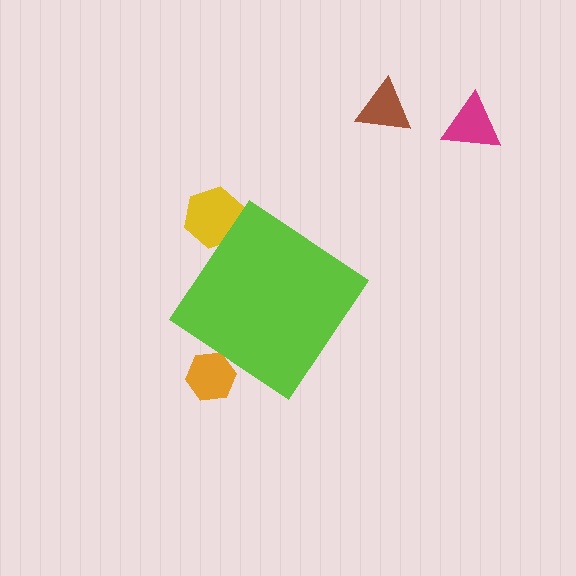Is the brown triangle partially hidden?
No, the brown triangle is fully visible.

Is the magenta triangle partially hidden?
No, the magenta triangle is fully visible.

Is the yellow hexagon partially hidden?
Yes, the yellow hexagon is partially hidden behind the lime diamond.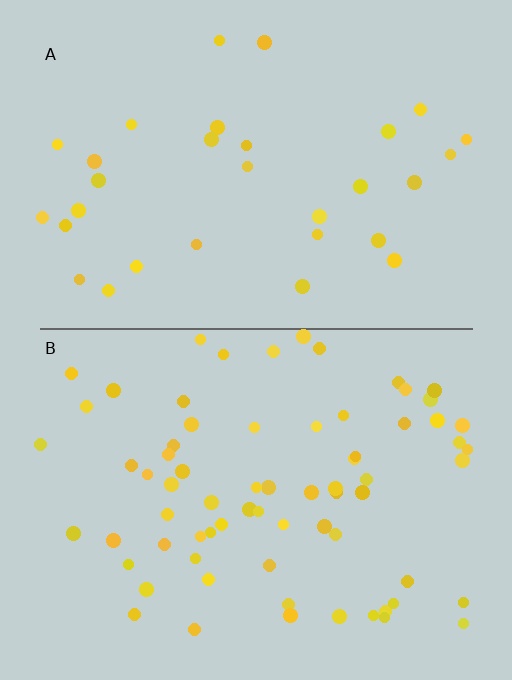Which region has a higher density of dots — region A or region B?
B (the bottom).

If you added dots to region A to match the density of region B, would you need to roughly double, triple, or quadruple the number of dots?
Approximately double.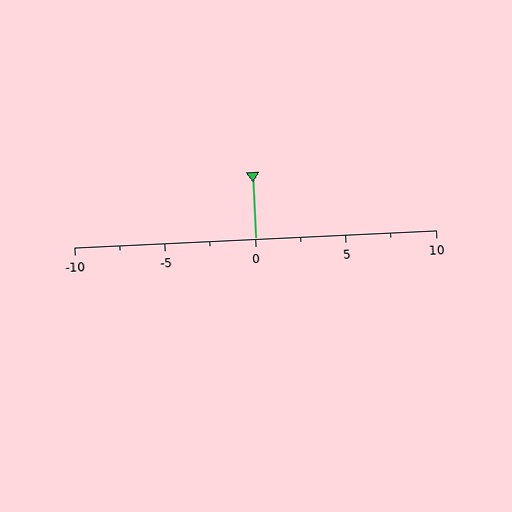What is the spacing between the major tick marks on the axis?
The major ticks are spaced 5 apart.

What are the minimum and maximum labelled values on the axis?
The axis runs from -10 to 10.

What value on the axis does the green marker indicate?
The marker indicates approximately 0.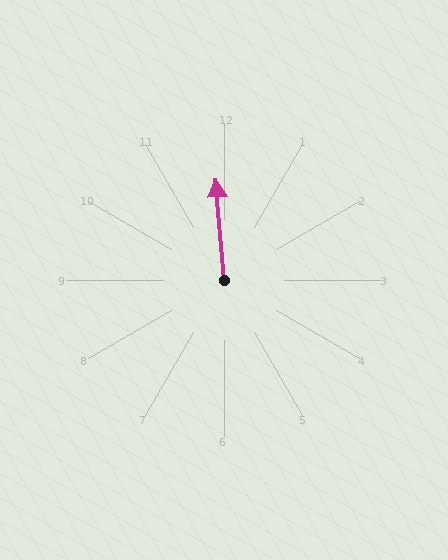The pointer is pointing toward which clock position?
Roughly 12 o'clock.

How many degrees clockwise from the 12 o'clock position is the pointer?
Approximately 355 degrees.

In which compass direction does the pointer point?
North.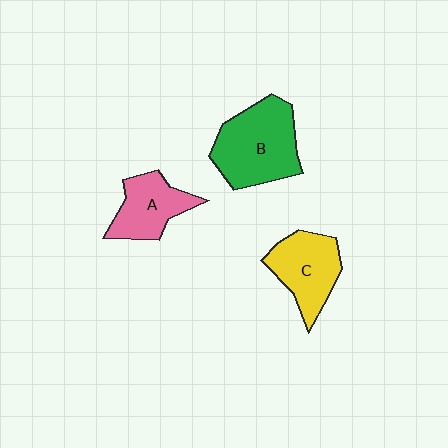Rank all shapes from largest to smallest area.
From largest to smallest: B (green), C (yellow), A (pink).